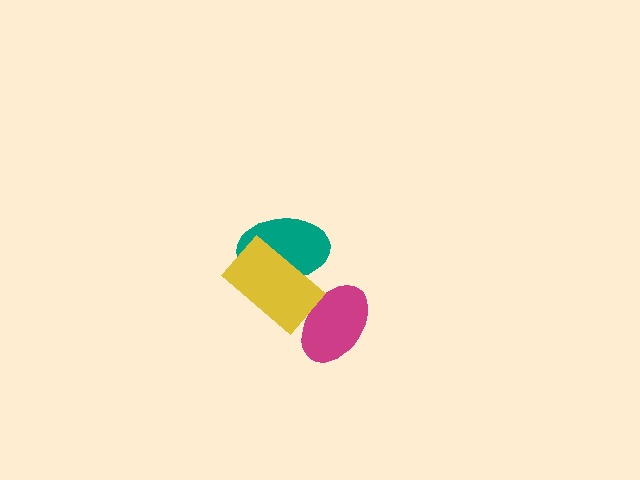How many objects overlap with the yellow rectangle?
2 objects overlap with the yellow rectangle.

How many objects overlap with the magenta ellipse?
1 object overlaps with the magenta ellipse.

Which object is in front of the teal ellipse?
The yellow rectangle is in front of the teal ellipse.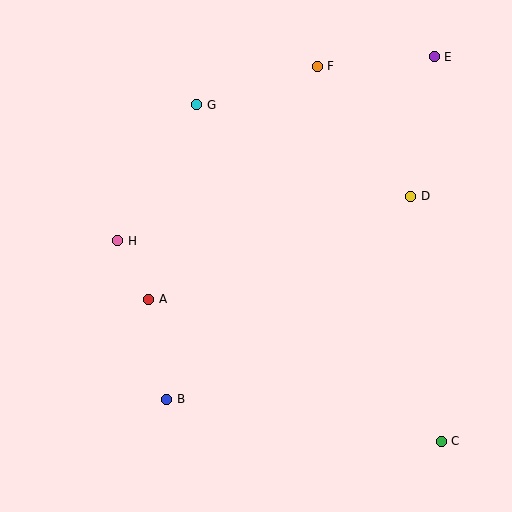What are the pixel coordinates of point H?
Point H is at (118, 241).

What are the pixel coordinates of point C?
Point C is at (441, 442).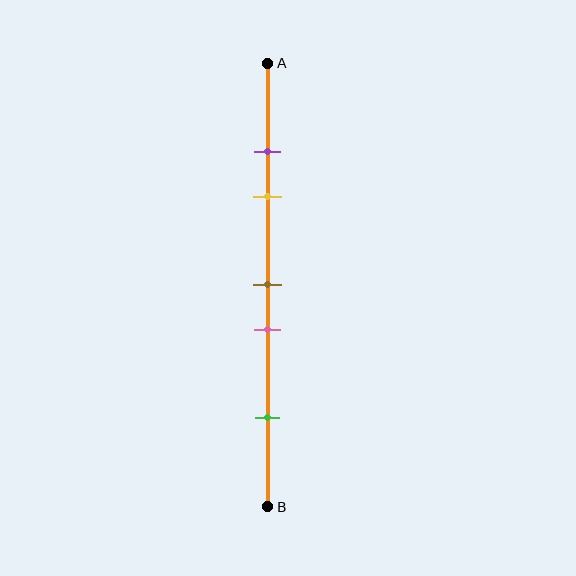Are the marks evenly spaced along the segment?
No, the marks are not evenly spaced.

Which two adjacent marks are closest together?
The purple and yellow marks are the closest adjacent pair.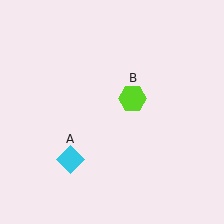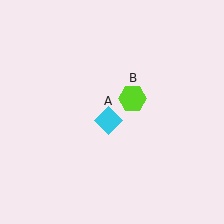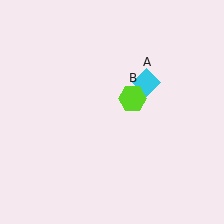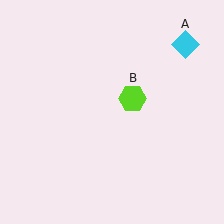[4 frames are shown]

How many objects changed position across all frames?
1 object changed position: cyan diamond (object A).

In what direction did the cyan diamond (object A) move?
The cyan diamond (object A) moved up and to the right.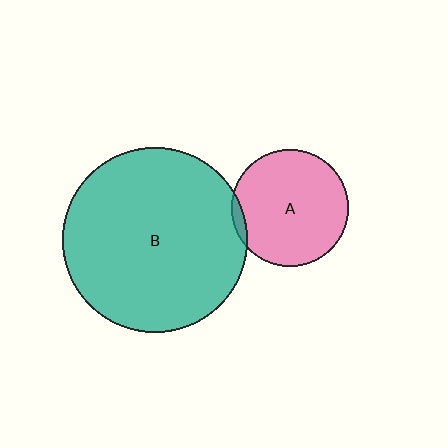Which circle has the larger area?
Circle B (teal).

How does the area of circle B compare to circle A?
Approximately 2.5 times.